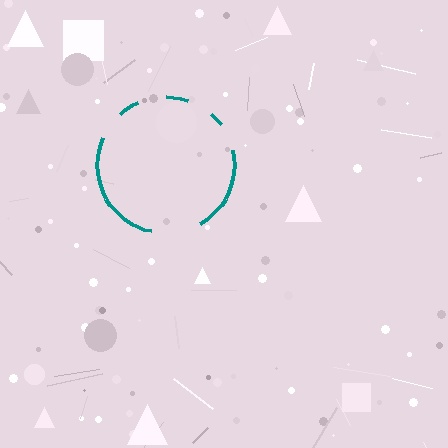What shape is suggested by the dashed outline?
The dashed outline suggests a circle.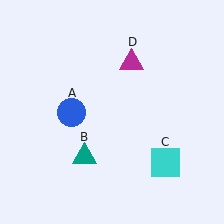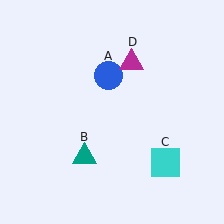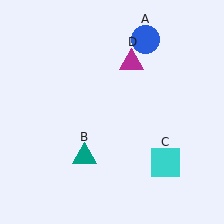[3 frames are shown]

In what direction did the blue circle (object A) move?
The blue circle (object A) moved up and to the right.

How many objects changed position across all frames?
1 object changed position: blue circle (object A).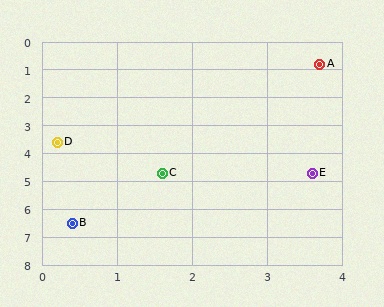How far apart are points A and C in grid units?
Points A and C are about 4.4 grid units apart.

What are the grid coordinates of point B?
Point B is at approximately (0.4, 6.5).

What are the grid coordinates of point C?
Point C is at approximately (1.6, 4.7).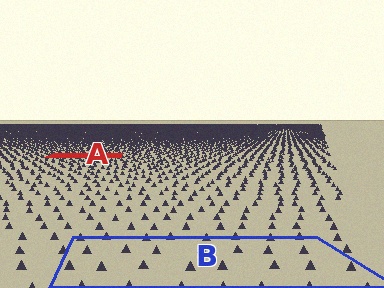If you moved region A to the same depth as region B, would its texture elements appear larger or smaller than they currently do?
They would appear larger. At a closer depth, the same texture elements are projected at a bigger on-screen size.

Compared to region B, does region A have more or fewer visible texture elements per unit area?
Region A has more texture elements per unit area — they are packed more densely because it is farther away.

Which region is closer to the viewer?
Region B is closer. The texture elements there are larger and more spread out.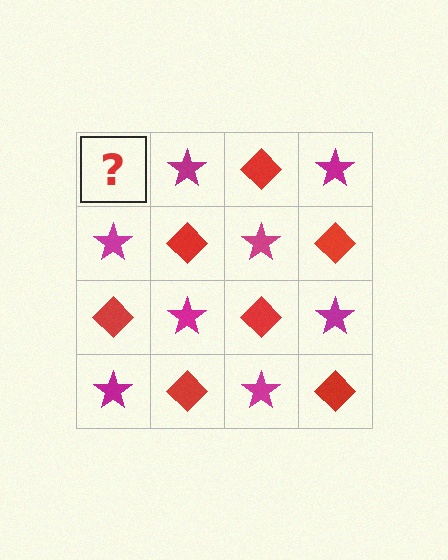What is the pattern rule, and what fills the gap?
The rule is that it alternates red diamond and magenta star in a checkerboard pattern. The gap should be filled with a red diamond.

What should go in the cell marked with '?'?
The missing cell should contain a red diamond.